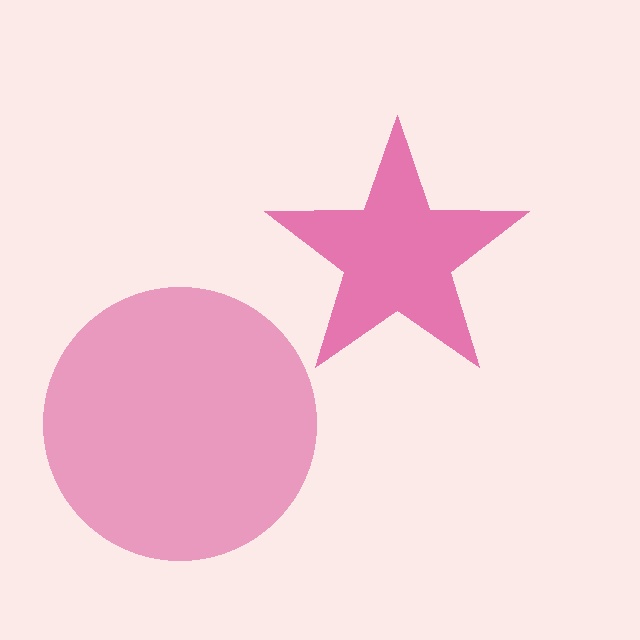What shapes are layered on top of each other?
The layered shapes are: a pink circle, a magenta star.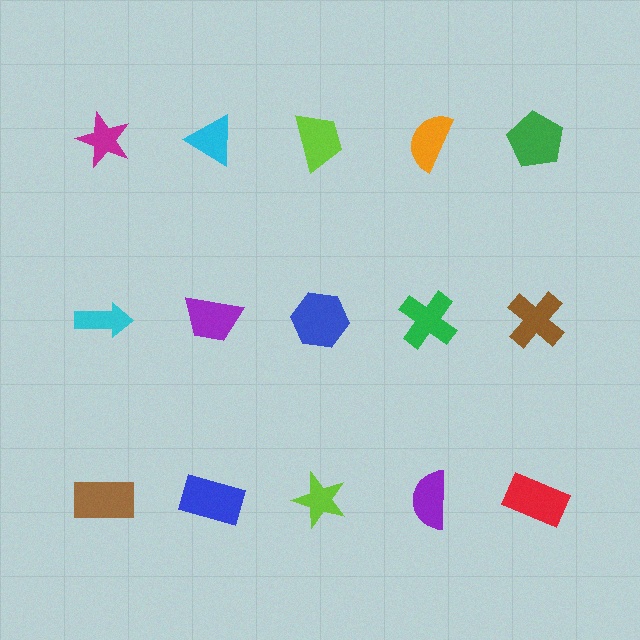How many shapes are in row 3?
5 shapes.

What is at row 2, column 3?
A blue hexagon.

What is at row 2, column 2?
A purple trapezoid.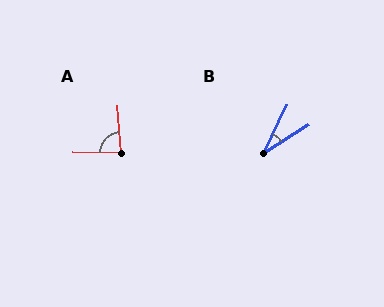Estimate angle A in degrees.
Approximately 84 degrees.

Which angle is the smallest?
B, at approximately 31 degrees.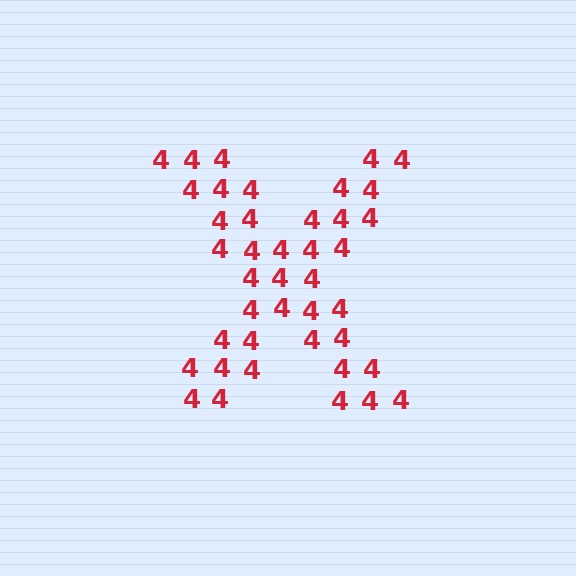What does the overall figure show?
The overall figure shows the letter X.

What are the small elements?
The small elements are digit 4's.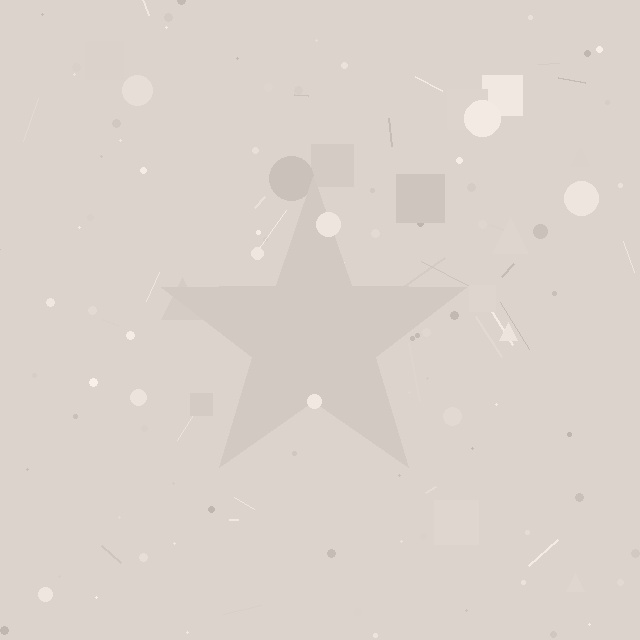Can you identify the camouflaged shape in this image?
The camouflaged shape is a star.